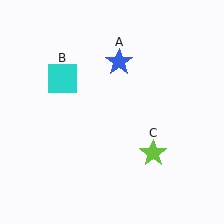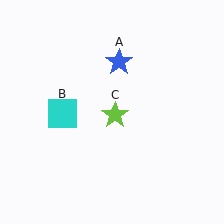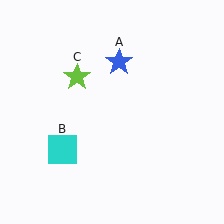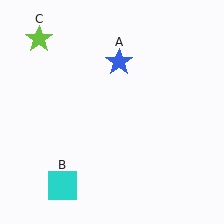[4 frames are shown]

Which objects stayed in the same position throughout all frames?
Blue star (object A) remained stationary.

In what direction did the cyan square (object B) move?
The cyan square (object B) moved down.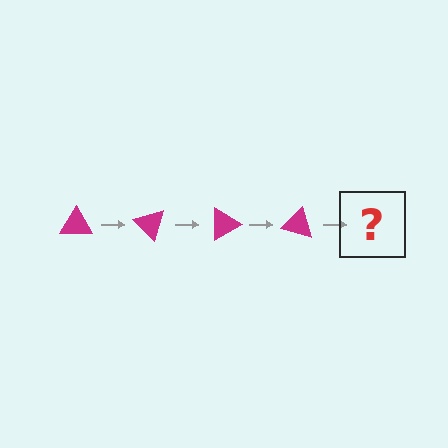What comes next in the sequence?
The next element should be a magenta triangle rotated 180 degrees.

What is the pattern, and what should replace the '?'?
The pattern is that the triangle rotates 45 degrees each step. The '?' should be a magenta triangle rotated 180 degrees.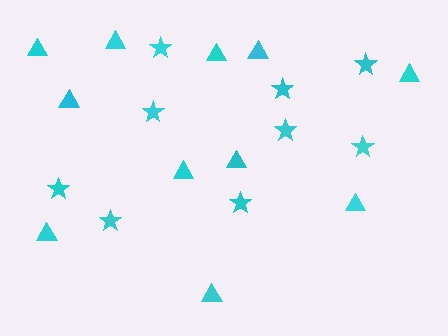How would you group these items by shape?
There are 2 groups: one group of stars (9) and one group of triangles (11).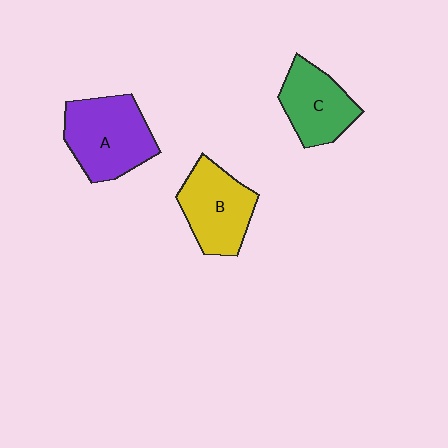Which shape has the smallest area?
Shape C (green).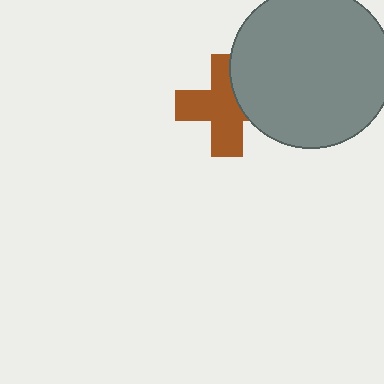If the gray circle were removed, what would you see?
You would see the complete brown cross.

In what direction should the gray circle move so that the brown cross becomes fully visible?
The gray circle should move right. That is the shortest direction to clear the overlap and leave the brown cross fully visible.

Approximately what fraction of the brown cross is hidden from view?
Roughly 32% of the brown cross is hidden behind the gray circle.